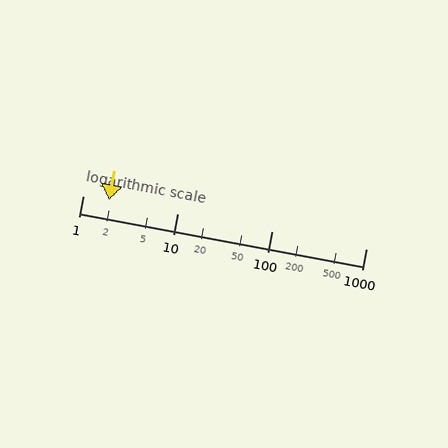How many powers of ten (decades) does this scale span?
The scale spans 3 decades, from 1 to 1000.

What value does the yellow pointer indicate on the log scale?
The pointer indicates approximately 1.9.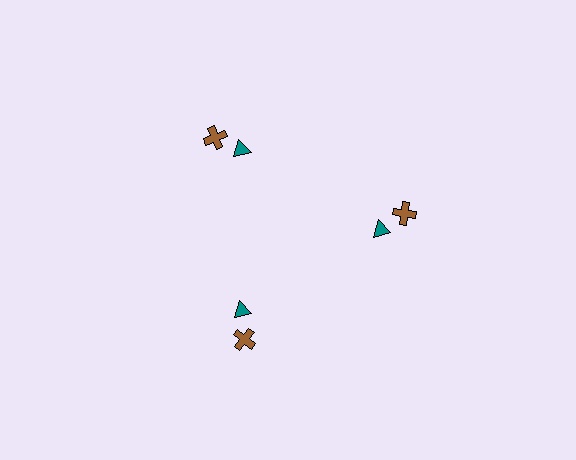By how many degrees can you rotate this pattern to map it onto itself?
The pattern maps onto itself every 120 degrees of rotation.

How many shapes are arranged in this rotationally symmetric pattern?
There are 6 shapes, arranged in 3 groups of 2.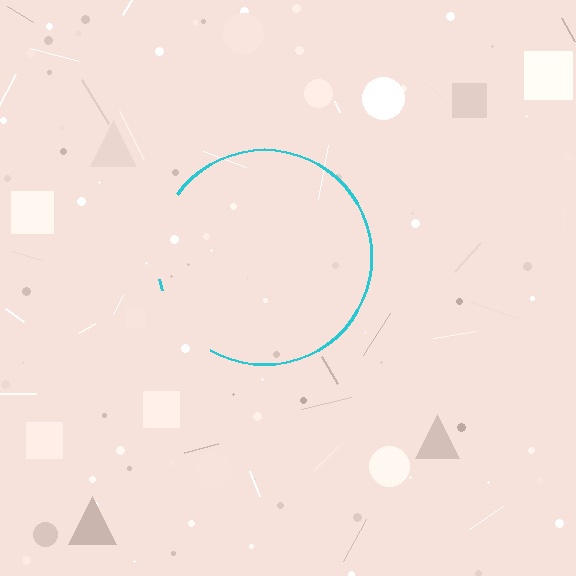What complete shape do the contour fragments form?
The contour fragments form a circle.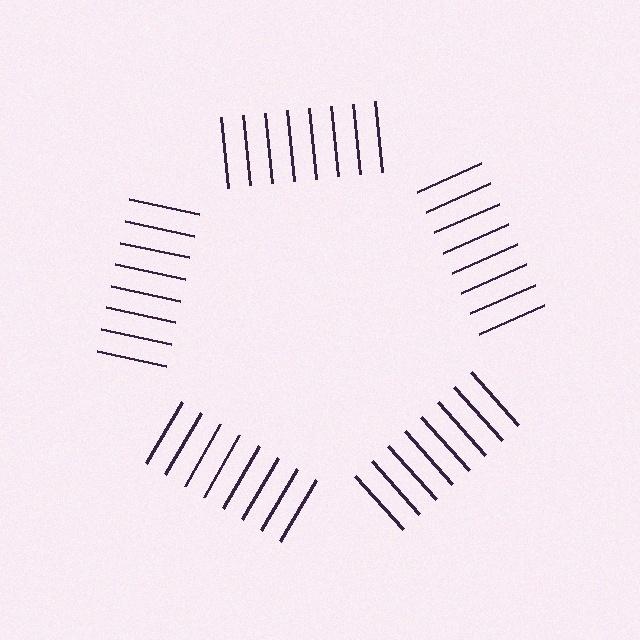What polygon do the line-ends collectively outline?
An illusory pentagon — the line segments terminate on its edges but no continuous stroke is drawn.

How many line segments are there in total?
40 — 8 along each of the 5 edges.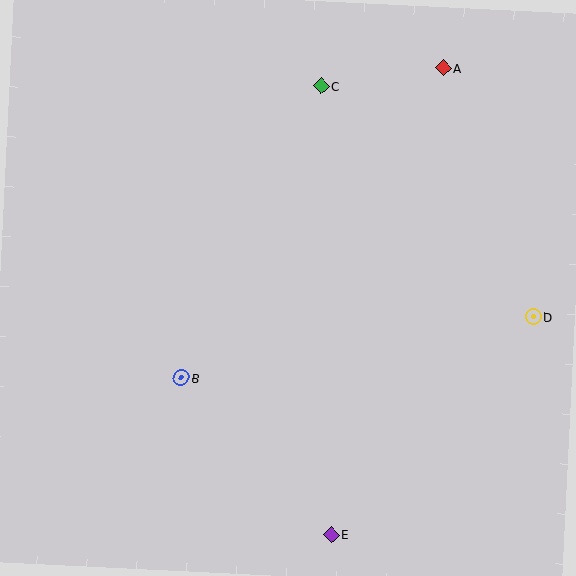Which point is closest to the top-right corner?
Point A is closest to the top-right corner.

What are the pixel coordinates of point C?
Point C is at (321, 86).